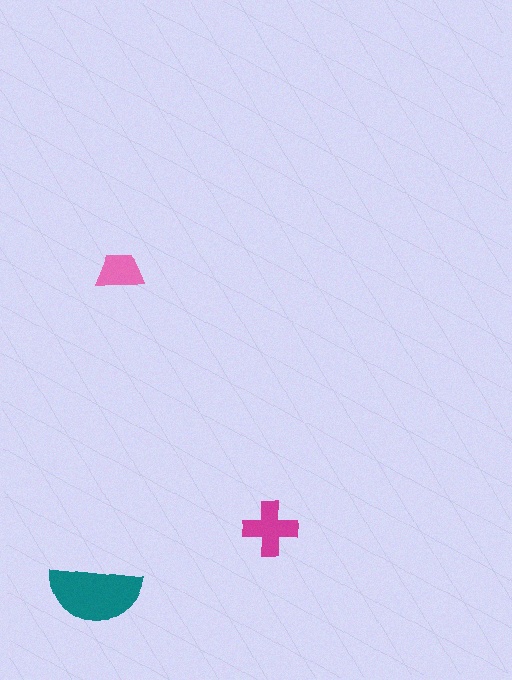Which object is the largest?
The teal semicircle.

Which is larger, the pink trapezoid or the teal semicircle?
The teal semicircle.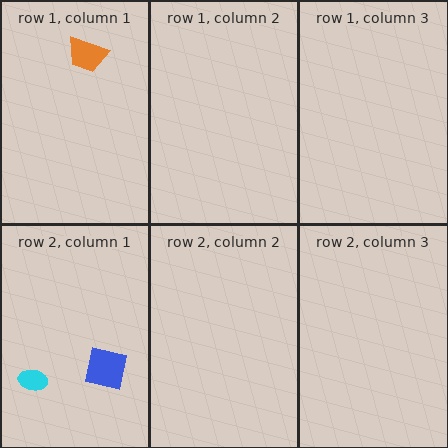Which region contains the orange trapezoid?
The row 1, column 1 region.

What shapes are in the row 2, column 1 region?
The cyan ellipse, the blue square.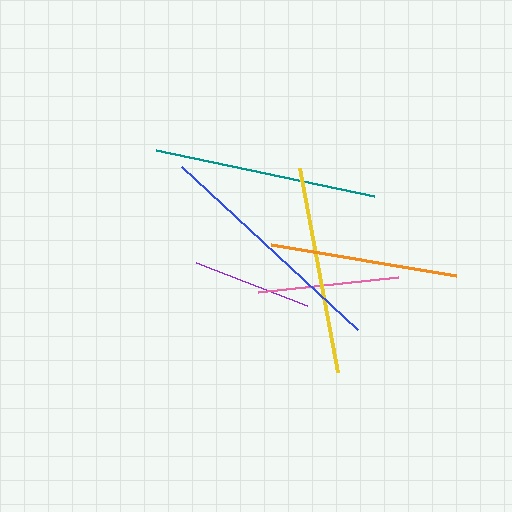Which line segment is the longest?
The blue line is the longest at approximately 240 pixels.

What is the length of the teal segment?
The teal segment is approximately 222 pixels long.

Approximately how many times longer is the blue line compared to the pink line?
The blue line is approximately 1.7 times the length of the pink line.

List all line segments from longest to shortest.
From longest to shortest: blue, teal, yellow, orange, pink, purple.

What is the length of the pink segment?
The pink segment is approximately 140 pixels long.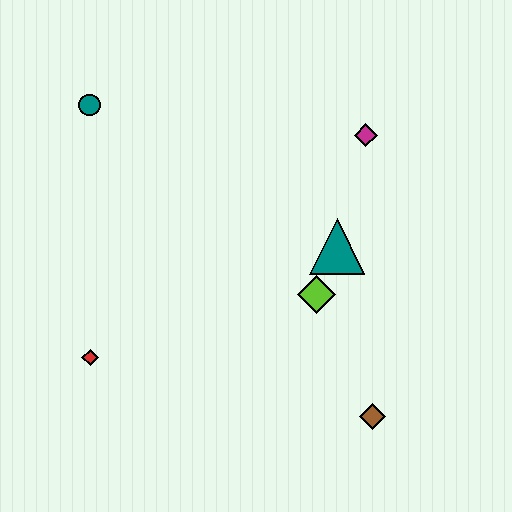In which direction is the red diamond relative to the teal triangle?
The red diamond is to the left of the teal triangle.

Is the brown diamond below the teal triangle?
Yes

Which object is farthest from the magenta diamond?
The red diamond is farthest from the magenta diamond.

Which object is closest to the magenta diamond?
The teal triangle is closest to the magenta diamond.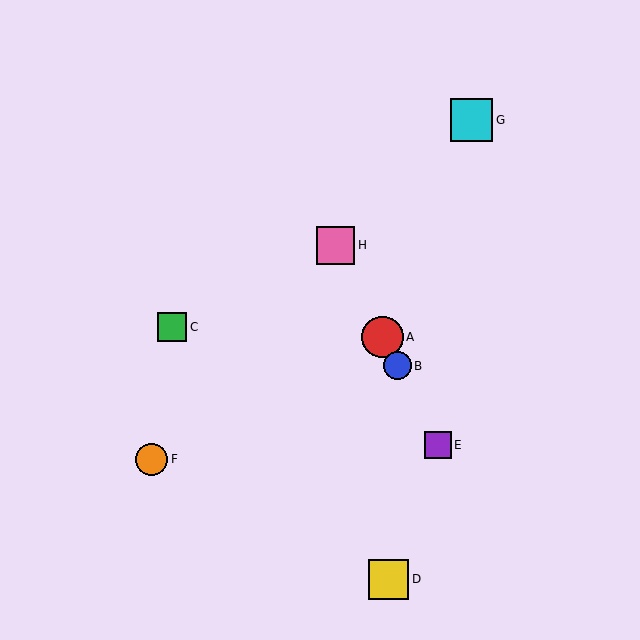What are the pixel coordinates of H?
Object H is at (336, 245).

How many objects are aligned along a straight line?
4 objects (A, B, E, H) are aligned along a straight line.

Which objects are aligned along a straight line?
Objects A, B, E, H are aligned along a straight line.